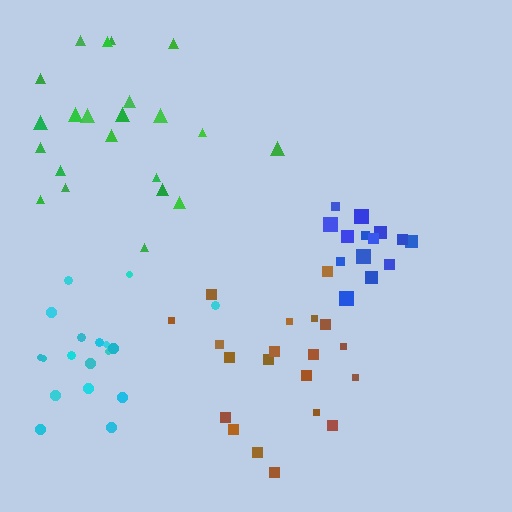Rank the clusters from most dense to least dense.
blue, cyan, green, brown.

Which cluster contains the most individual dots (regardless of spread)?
Green (22).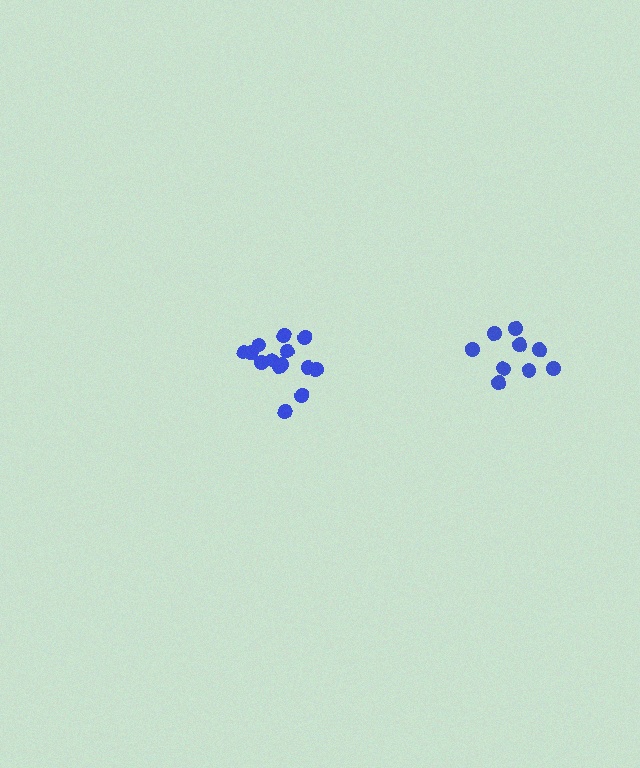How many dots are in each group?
Group 1: 9 dots, Group 2: 14 dots (23 total).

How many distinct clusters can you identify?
There are 2 distinct clusters.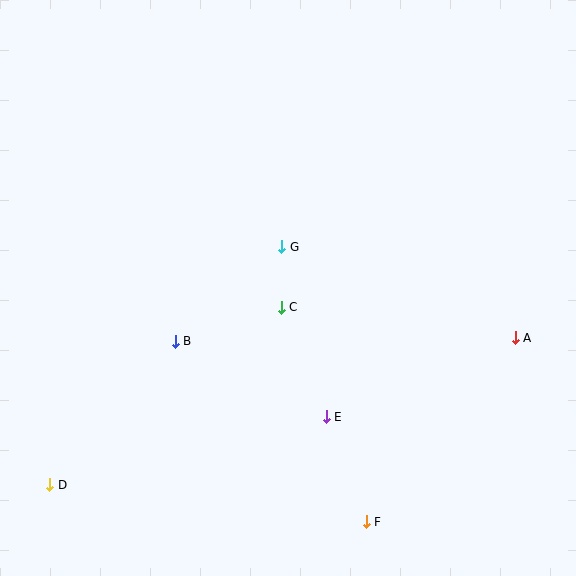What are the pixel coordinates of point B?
Point B is at (175, 341).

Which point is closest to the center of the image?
Point C at (281, 307) is closest to the center.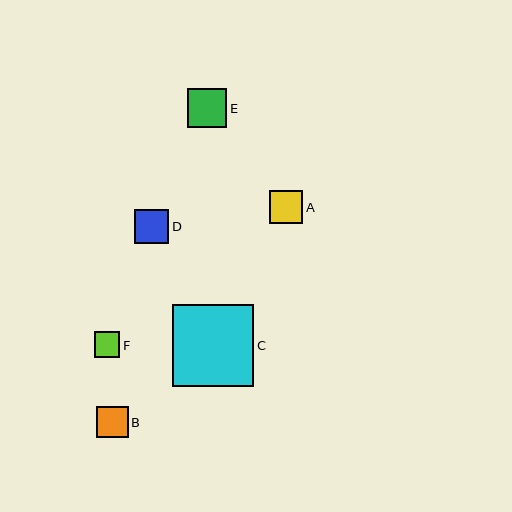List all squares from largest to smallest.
From largest to smallest: C, E, D, A, B, F.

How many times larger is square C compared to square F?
Square C is approximately 3.2 times the size of square F.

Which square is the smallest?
Square F is the smallest with a size of approximately 25 pixels.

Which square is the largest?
Square C is the largest with a size of approximately 81 pixels.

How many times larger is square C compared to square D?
Square C is approximately 2.4 times the size of square D.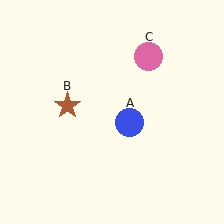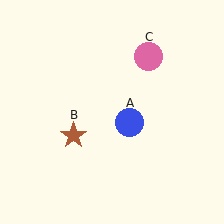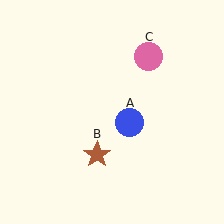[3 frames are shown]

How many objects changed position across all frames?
1 object changed position: brown star (object B).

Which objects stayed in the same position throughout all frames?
Blue circle (object A) and pink circle (object C) remained stationary.